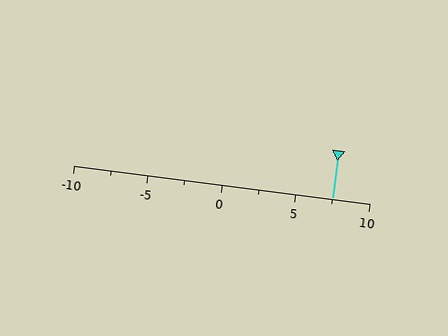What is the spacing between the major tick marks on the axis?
The major ticks are spaced 5 apart.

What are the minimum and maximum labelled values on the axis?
The axis runs from -10 to 10.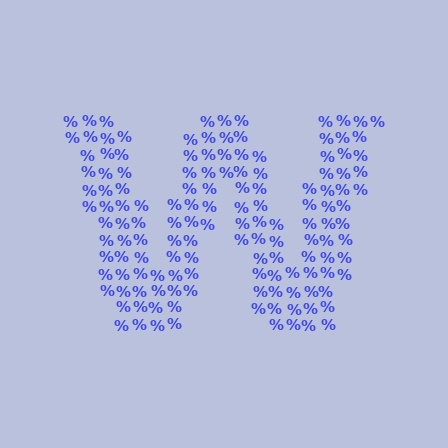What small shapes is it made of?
It is made of small percent signs.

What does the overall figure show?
The overall figure shows the letter W.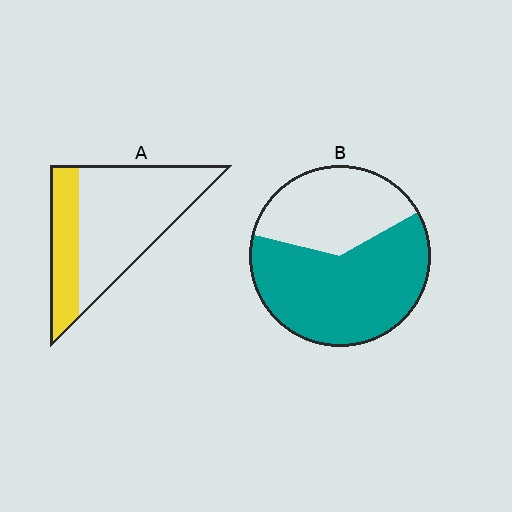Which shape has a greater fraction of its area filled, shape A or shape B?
Shape B.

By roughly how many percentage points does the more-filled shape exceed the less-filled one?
By roughly 35 percentage points (B over A).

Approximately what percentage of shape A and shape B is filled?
A is approximately 30% and B is approximately 60%.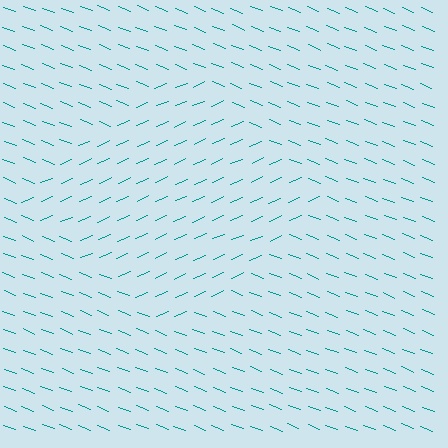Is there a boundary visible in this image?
Yes, there is a texture boundary formed by a change in line orientation.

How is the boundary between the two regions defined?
The boundary is defined purely by a change in line orientation (approximately 45 degrees difference). All lines are the same color and thickness.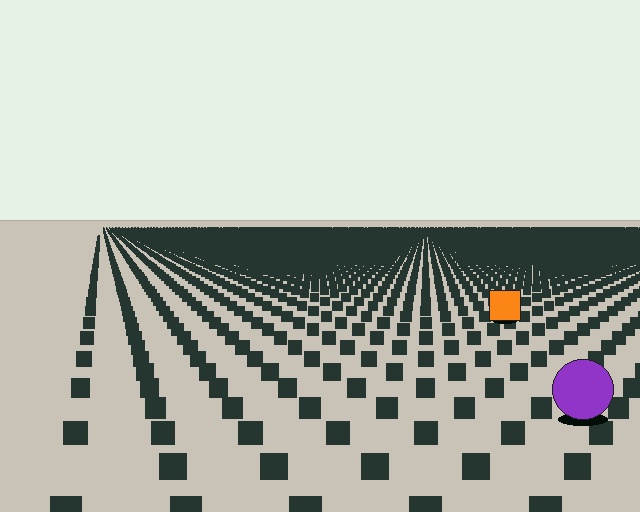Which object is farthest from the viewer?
The orange square is farthest from the viewer. It appears smaller and the ground texture around it is denser.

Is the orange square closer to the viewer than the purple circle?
No. The purple circle is closer — you can tell from the texture gradient: the ground texture is coarser near it.